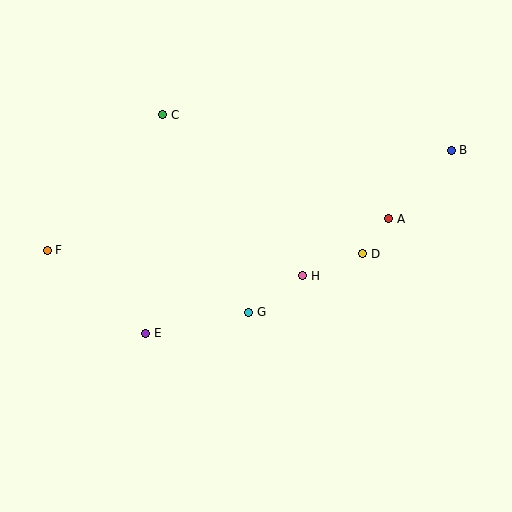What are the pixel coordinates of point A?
Point A is at (389, 219).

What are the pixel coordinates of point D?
Point D is at (363, 254).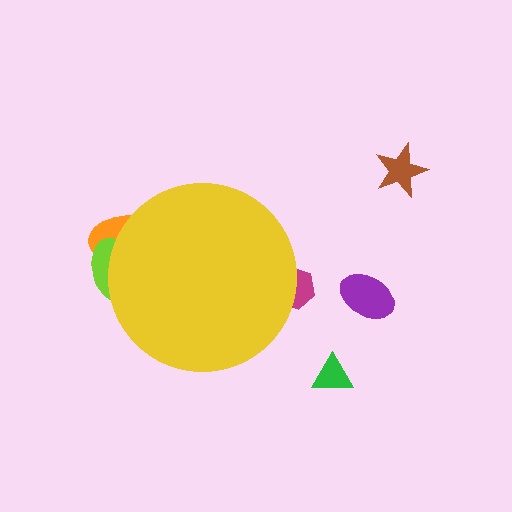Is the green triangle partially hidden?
No, the green triangle is fully visible.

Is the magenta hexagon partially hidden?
Yes, the magenta hexagon is partially hidden behind the yellow circle.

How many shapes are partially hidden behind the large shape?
3 shapes are partially hidden.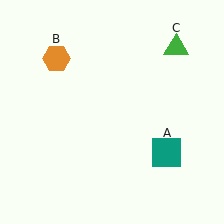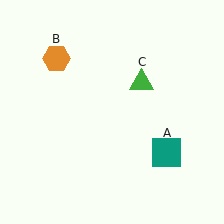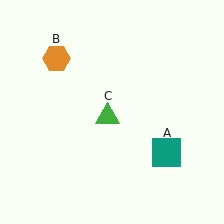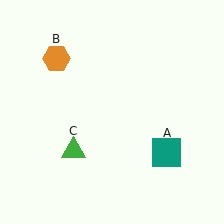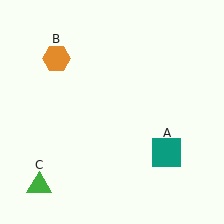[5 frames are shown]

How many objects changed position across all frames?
1 object changed position: green triangle (object C).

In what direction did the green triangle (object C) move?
The green triangle (object C) moved down and to the left.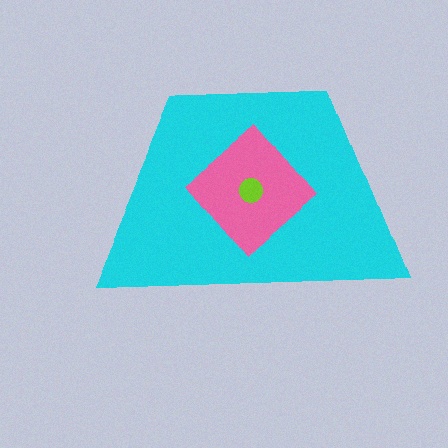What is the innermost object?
The lime circle.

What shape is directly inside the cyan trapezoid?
The pink diamond.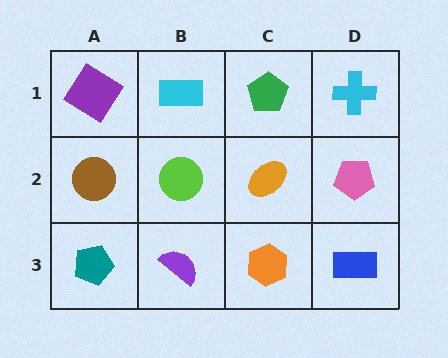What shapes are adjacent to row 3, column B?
A lime circle (row 2, column B), a teal pentagon (row 3, column A), an orange hexagon (row 3, column C).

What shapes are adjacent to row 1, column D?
A pink pentagon (row 2, column D), a green pentagon (row 1, column C).